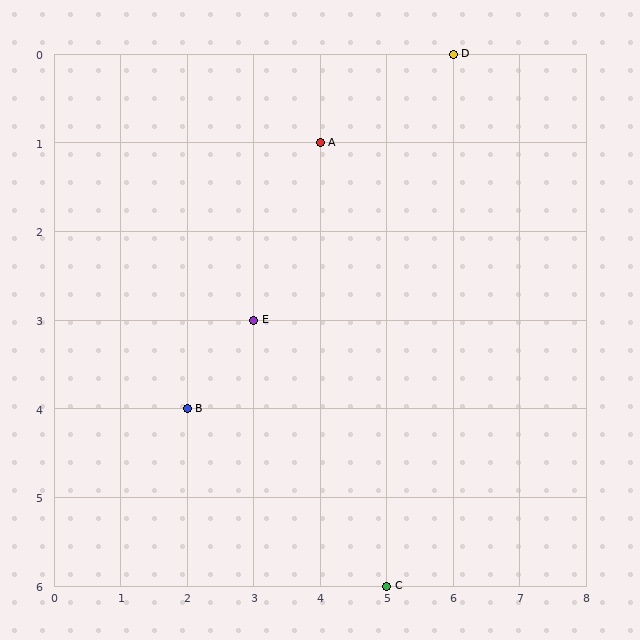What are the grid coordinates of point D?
Point D is at grid coordinates (6, 0).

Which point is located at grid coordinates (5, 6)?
Point C is at (5, 6).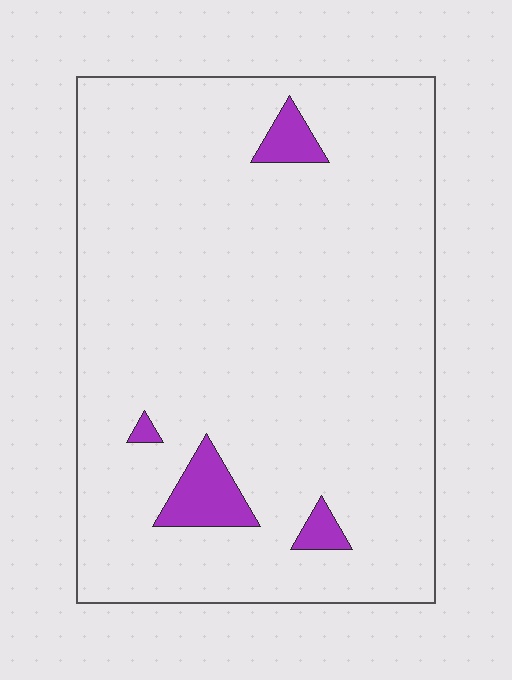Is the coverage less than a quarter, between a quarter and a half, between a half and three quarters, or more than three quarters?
Less than a quarter.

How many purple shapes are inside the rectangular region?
4.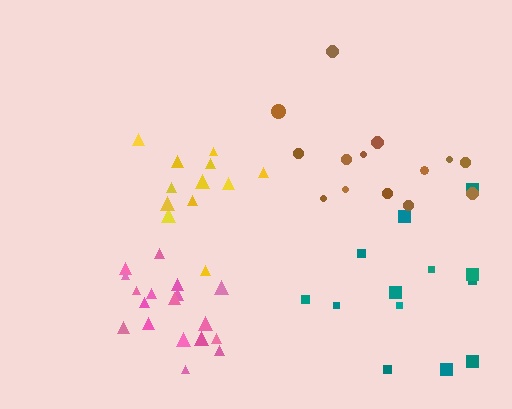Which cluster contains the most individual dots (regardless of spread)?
Pink (18).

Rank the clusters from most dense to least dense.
pink, yellow, brown, teal.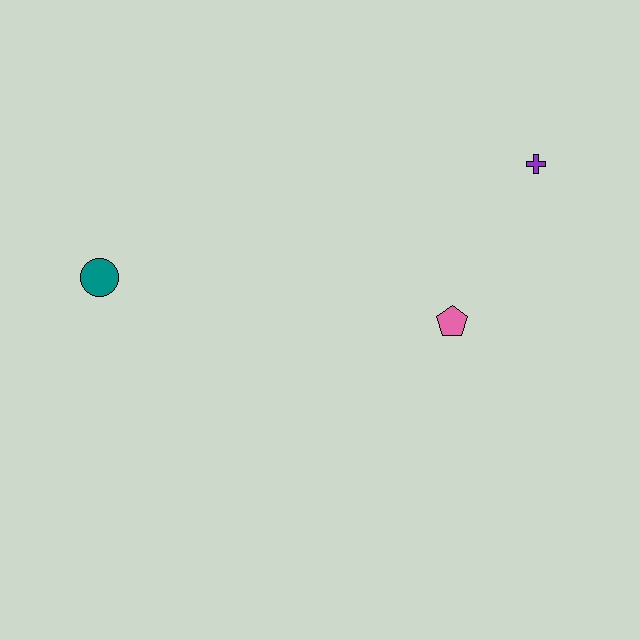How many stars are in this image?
There are no stars.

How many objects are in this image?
There are 3 objects.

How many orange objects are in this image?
There are no orange objects.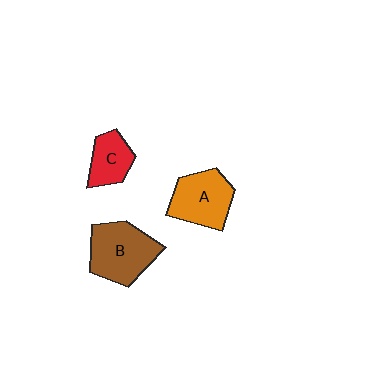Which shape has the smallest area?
Shape C (red).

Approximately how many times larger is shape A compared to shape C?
Approximately 1.5 times.